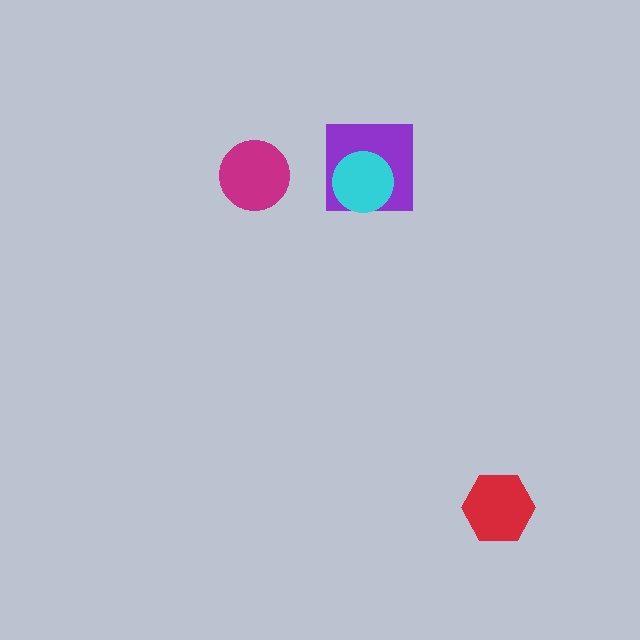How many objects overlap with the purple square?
1 object overlaps with the purple square.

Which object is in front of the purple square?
The cyan circle is in front of the purple square.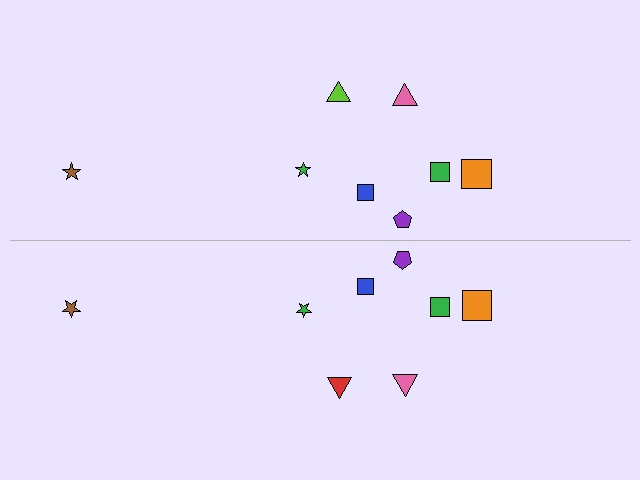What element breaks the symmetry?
The red triangle on the bottom side breaks the symmetry — its mirror counterpart is lime.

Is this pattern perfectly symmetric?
No, the pattern is not perfectly symmetric. The red triangle on the bottom side breaks the symmetry — its mirror counterpart is lime.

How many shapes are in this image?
There are 16 shapes in this image.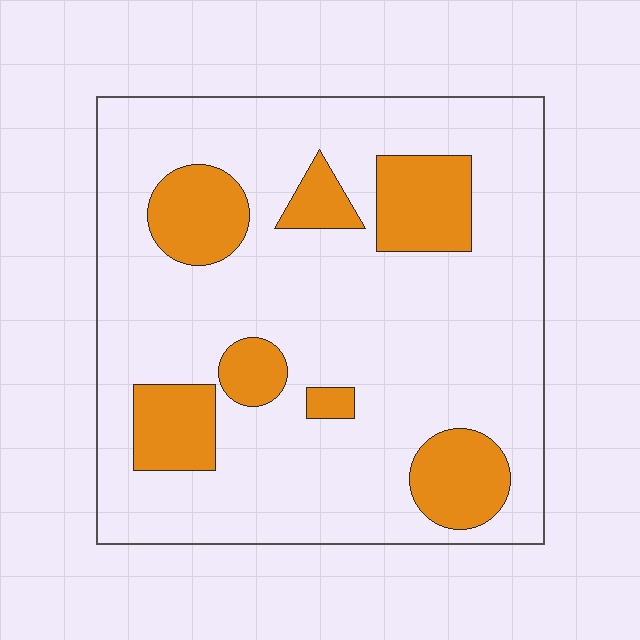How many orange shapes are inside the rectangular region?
7.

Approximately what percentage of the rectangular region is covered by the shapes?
Approximately 20%.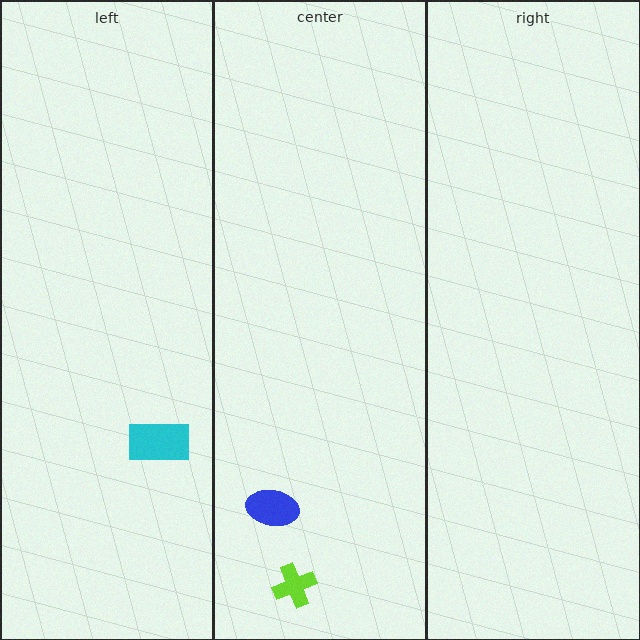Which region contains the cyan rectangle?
The left region.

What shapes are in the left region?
The cyan rectangle.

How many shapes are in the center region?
2.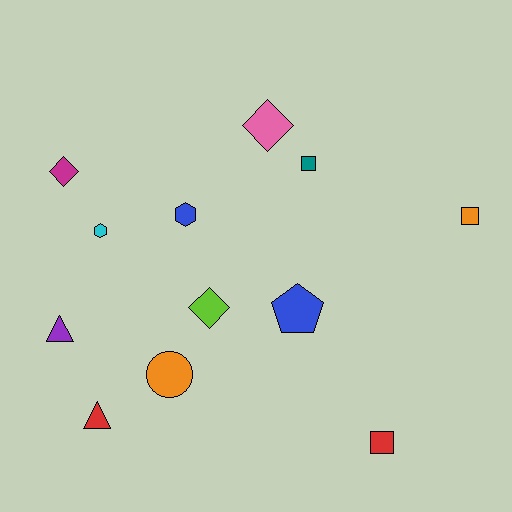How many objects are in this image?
There are 12 objects.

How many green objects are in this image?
There are no green objects.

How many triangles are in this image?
There are 2 triangles.